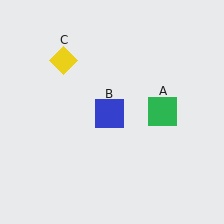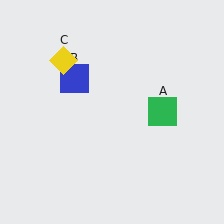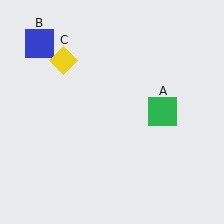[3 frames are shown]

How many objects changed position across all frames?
1 object changed position: blue square (object B).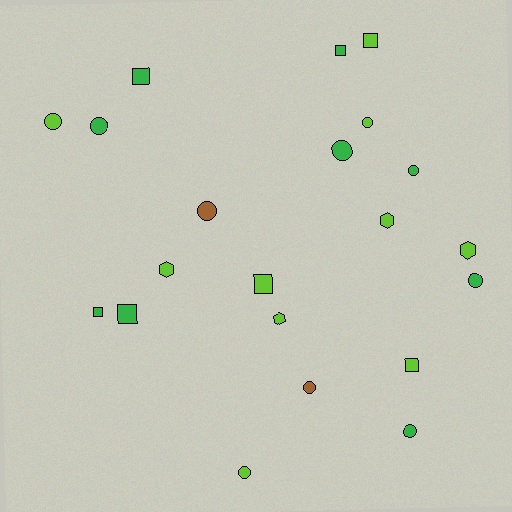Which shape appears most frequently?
Circle, with 10 objects.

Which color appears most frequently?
Lime, with 10 objects.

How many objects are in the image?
There are 21 objects.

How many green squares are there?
There are 4 green squares.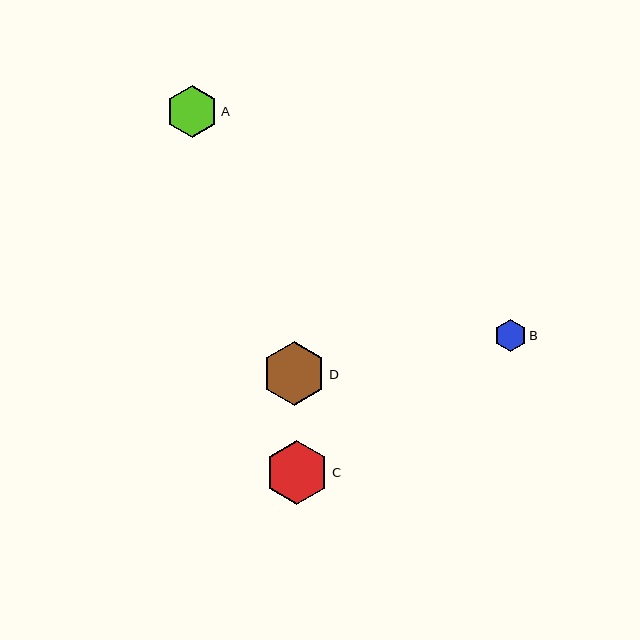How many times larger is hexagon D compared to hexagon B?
Hexagon D is approximately 2.0 times the size of hexagon B.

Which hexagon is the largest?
Hexagon D is the largest with a size of approximately 64 pixels.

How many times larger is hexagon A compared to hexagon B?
Hexagon A is approximately 1.6 times the size of hexagon B.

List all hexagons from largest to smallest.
From largest to smallest: D, C, A, B.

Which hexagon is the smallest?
Hexagon B is the smallest with a size of approximately 32 pixels.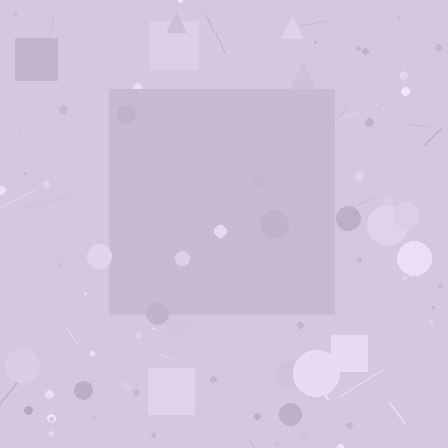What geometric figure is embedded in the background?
A square is embedded in the background.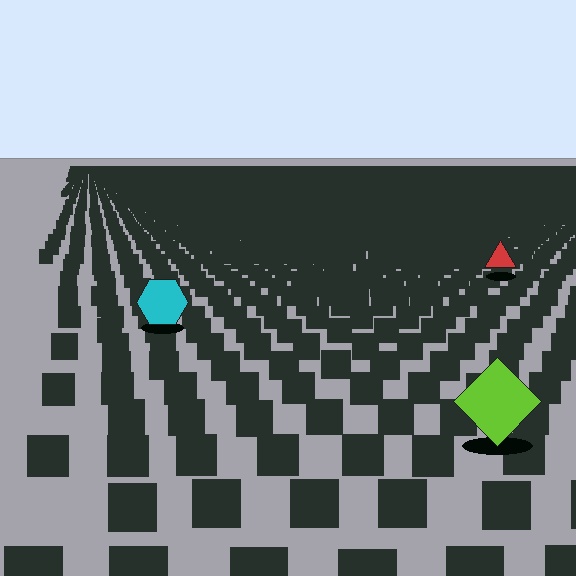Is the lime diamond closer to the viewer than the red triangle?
Yes. The lime diamond is closer — you can tell from the texture gradient: the ground texture is coarser near it.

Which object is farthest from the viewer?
The red triangle is farthest from the viewer. It appears smaller and the ground texture around it is denser.